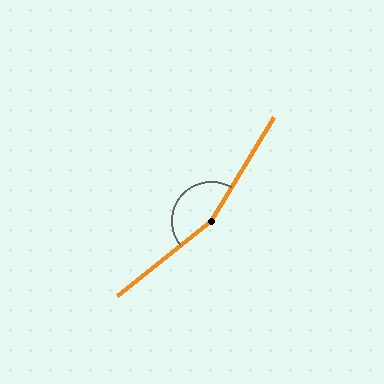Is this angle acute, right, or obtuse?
It is obtuse.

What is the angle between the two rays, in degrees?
Approximately 160 degrees.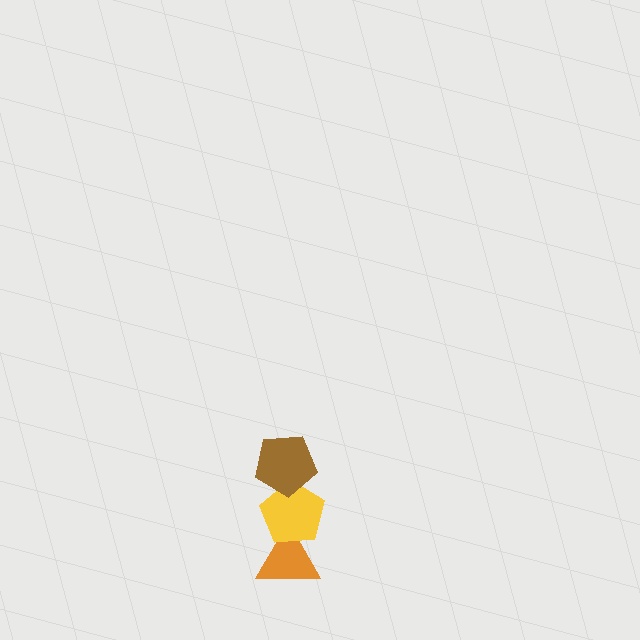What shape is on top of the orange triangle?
The yellow pentagon is on top of the orange triangle.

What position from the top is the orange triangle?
The orange triangle is 3rd from the top.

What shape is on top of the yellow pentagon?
The brown pentagon is on top of the yellow pentagon.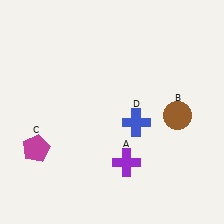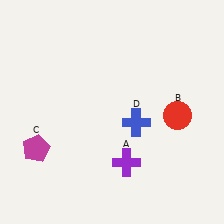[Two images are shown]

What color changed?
The circle (B) changed from brown in Image 1 to red in Image 2.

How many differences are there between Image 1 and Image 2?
There is 1 difference between the two images.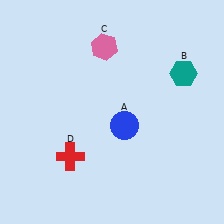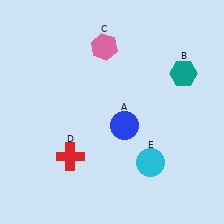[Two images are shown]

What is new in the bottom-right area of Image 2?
A cyan circle (E) was added in the bottom-right area of Image 2.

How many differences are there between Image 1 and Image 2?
There is 1 difference between the two images.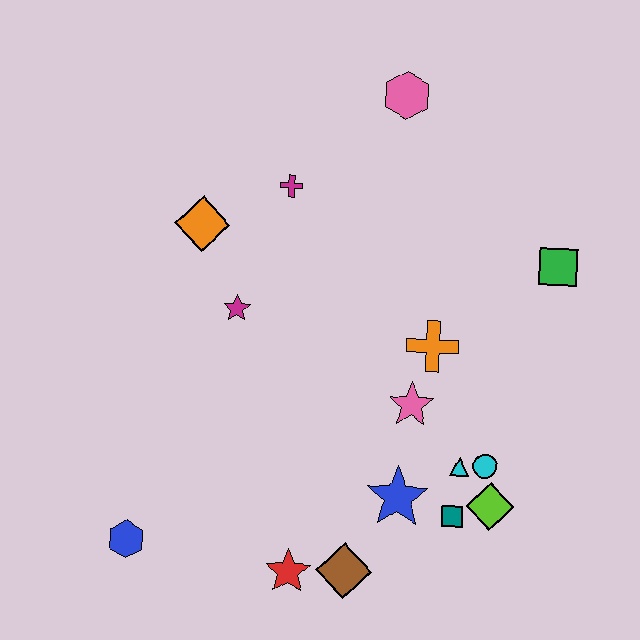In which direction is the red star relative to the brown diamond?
The red star is to the left of the brown diamond.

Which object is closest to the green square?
The orange cross is closest to the green square.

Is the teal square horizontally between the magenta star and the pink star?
No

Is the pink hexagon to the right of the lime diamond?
No